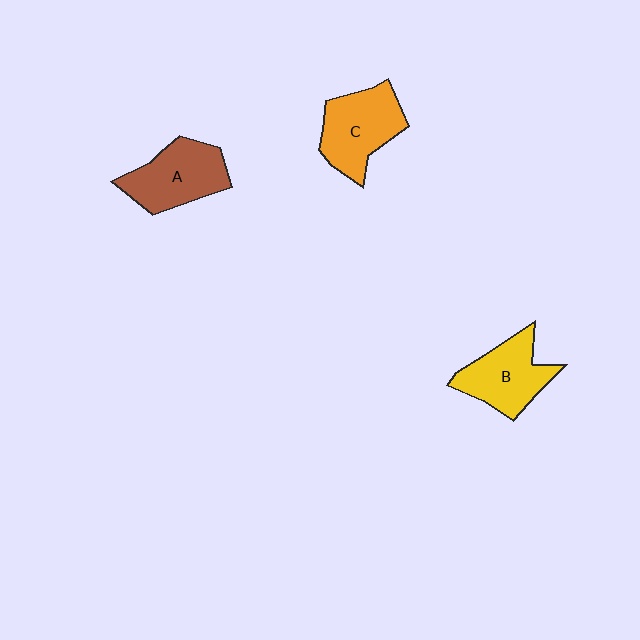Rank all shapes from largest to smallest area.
From largest to smallest: C (orange), A (brown), B (yellow).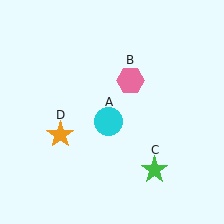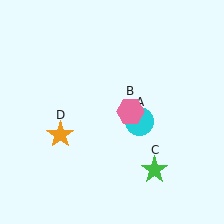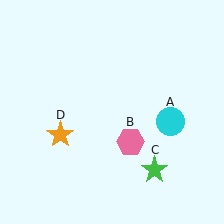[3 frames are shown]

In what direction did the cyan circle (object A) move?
The cyan circle (object A) moved right.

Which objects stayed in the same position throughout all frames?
Green star (object C) and orange star (object D) remained stationary.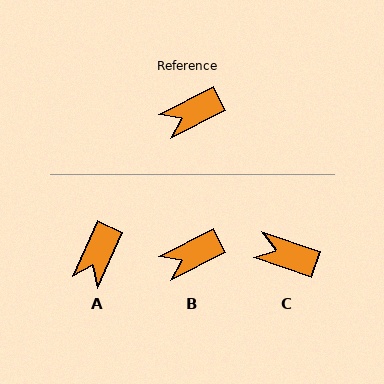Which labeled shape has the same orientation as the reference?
B.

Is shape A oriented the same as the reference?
No, it is off by about 39 degrees.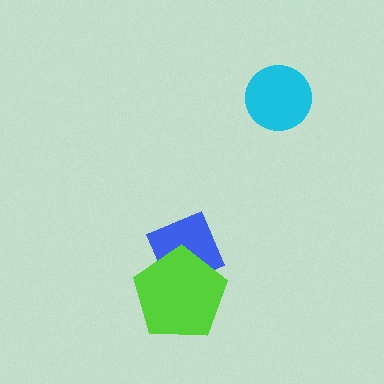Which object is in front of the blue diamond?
The lime pentagon is in front of the blue diamond.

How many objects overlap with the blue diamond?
1 object overlaps with the blue diamond.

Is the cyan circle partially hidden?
No, no other shape covers it.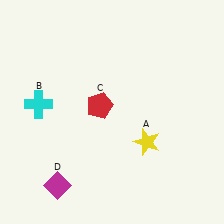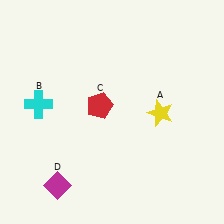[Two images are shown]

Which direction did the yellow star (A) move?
The yellow star (A) moved up.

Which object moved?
The yellow star (A) moved up.